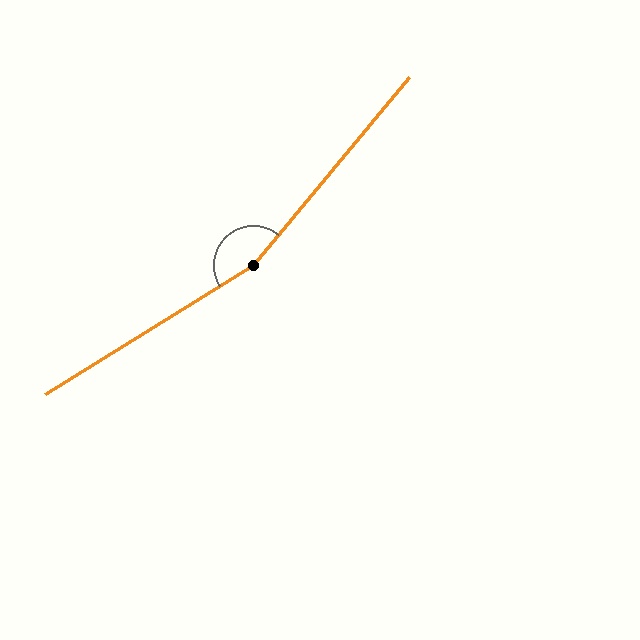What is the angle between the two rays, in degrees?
Approximately 161 degrees.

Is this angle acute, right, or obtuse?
It is obtuse.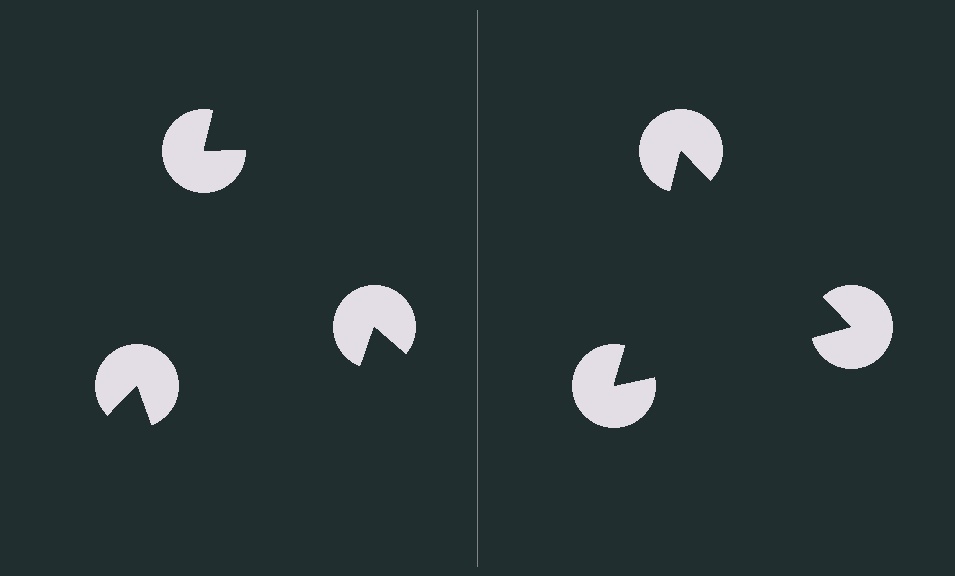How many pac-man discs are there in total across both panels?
6 — 3 on each side.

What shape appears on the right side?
An illusory triangle.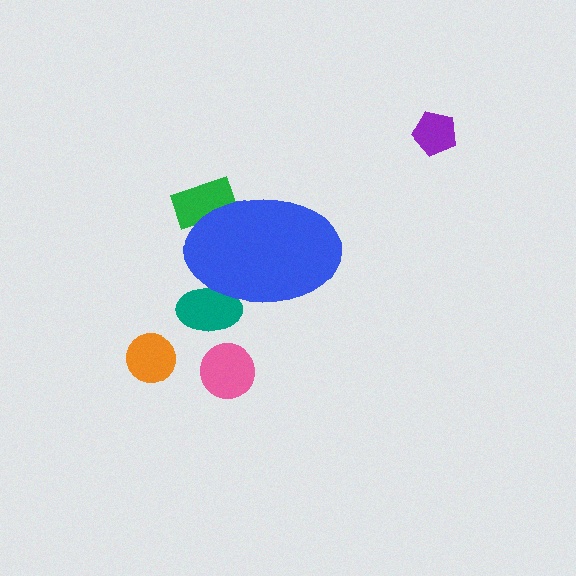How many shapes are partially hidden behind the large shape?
2 shapes are partially hidden.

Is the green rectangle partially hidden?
Yes, the green rectangle is partially hidden behind the blue ellipse.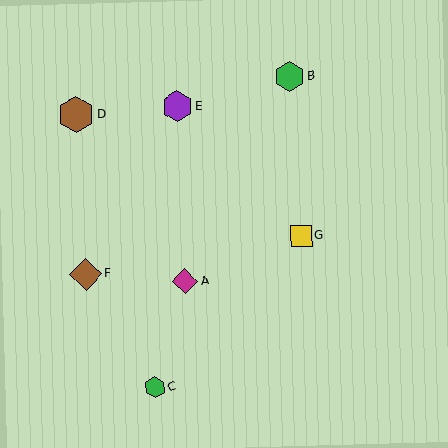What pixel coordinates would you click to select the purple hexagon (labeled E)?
Click at (177, 106) to select the purple hexagon E.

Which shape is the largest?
The brown hexagon (labeled D) is the largest.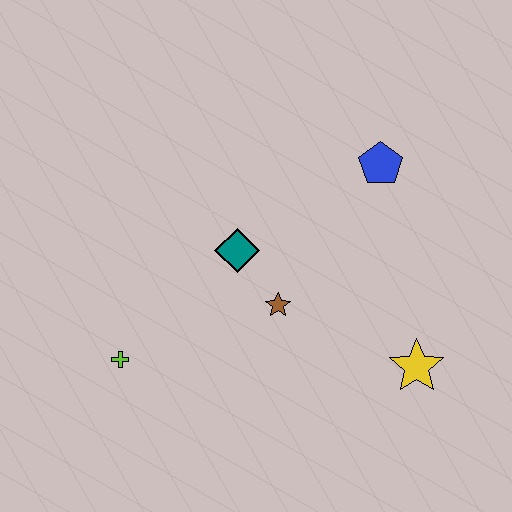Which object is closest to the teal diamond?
The brown star is closest to the teal diamond.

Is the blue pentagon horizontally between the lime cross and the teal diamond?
No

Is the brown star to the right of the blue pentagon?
No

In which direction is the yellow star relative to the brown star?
The yellow star is to the right of the brown star.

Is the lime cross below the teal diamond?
Yes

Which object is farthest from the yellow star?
The lime cross is farthest from the yellow star.